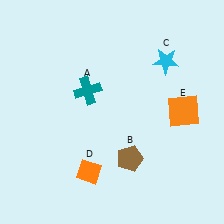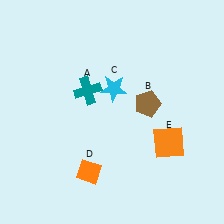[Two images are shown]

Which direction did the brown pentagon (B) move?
The brown pentagon (B) moved up.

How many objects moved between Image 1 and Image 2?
3 objects moved between the two images.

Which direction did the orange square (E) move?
The orange square (E) moved down.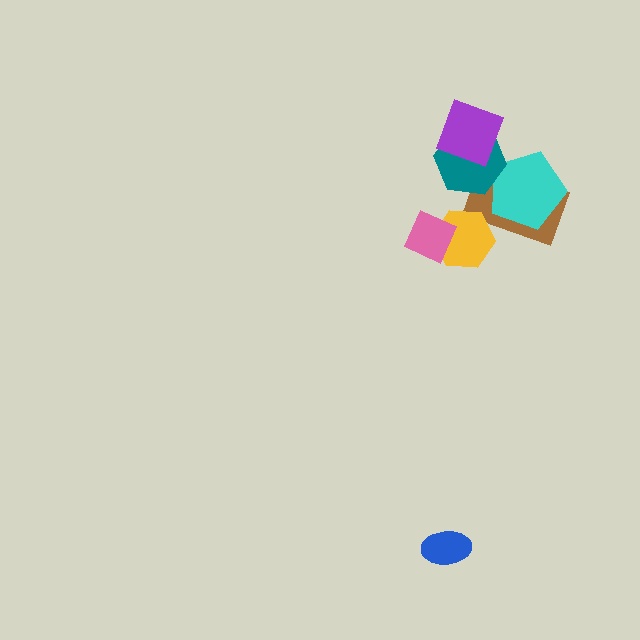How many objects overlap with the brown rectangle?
3 objects overlap with the brown rectangle.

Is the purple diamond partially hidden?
No, no other shape covers it.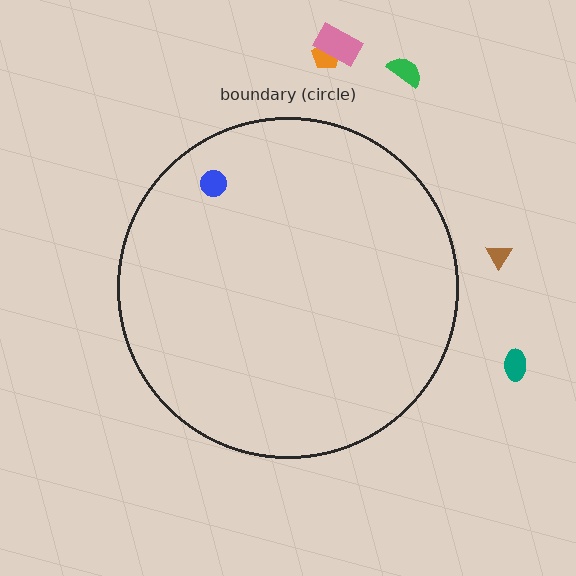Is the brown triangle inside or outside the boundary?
Outside.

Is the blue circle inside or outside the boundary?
Inside.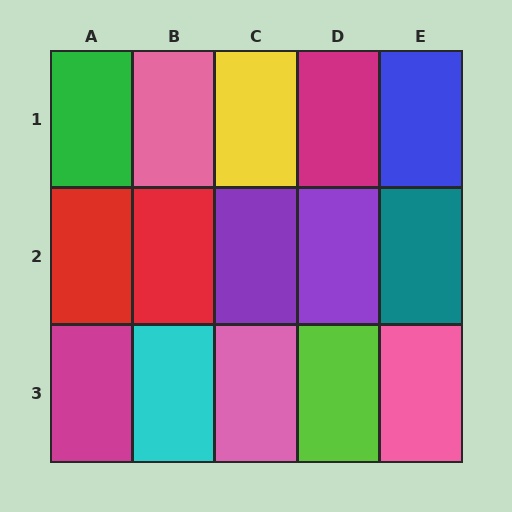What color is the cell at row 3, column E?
Pink.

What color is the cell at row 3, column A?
Magenta.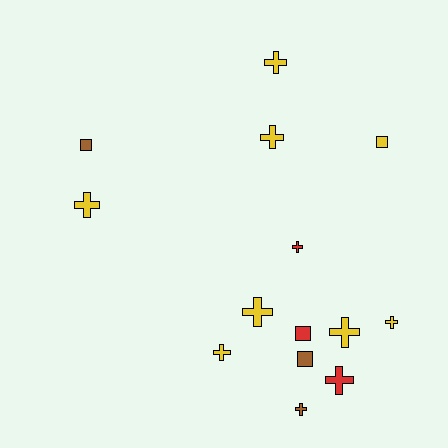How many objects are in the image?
There are 14 objects.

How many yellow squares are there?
There is 1 yellow square.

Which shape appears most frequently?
Cross, with 10 objects.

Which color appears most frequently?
Yellow, with 8 objects.